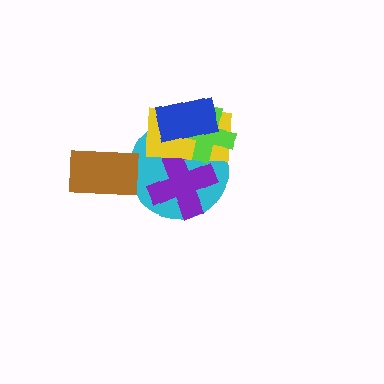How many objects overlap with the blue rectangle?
3 objects overlap with the blue rectangle.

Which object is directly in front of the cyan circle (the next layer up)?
The purple cross is directly in front of the cyan circle.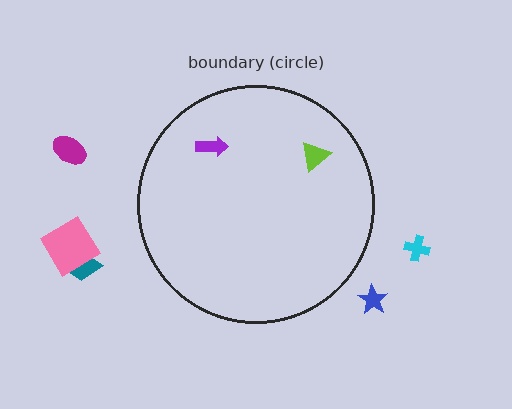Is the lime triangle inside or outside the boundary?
Inside.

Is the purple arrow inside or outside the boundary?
Inside.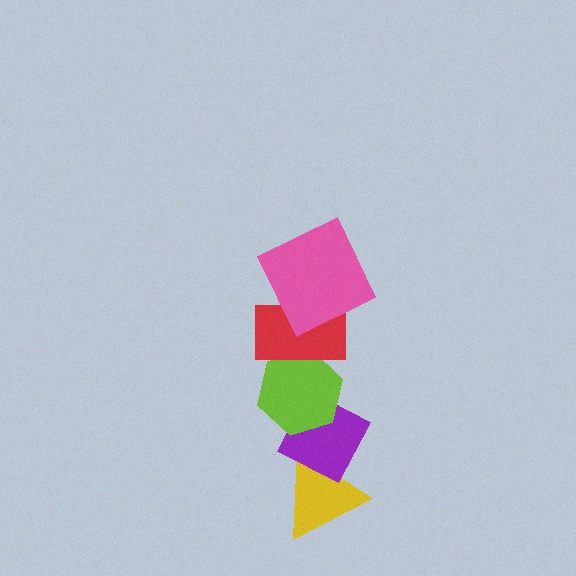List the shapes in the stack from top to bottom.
From top to bottom: the pink square, the red rectangle, the lime hexagon, the purple diamond, the yellow triangle.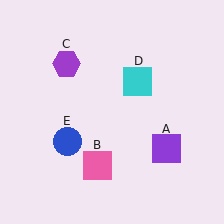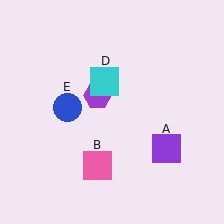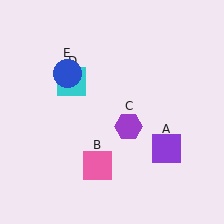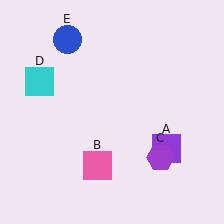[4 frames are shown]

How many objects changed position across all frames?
3 objects changed position: purple hexagon (object C), cyan square (object D), blue circle (object E).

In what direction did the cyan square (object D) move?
The cyan square (object D) moved left.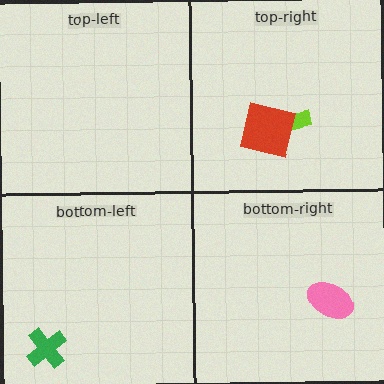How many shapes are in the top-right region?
2.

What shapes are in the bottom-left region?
The green cross.